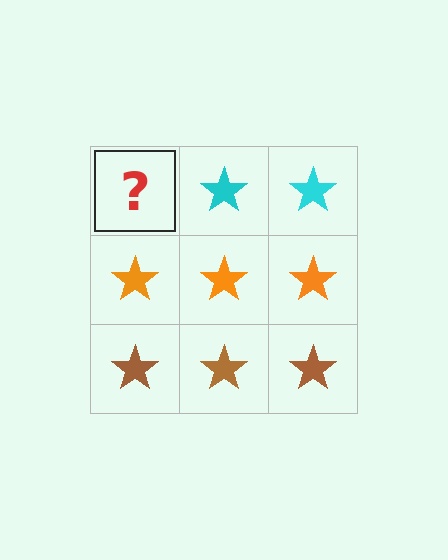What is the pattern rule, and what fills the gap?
The rule is that each row has a consistent color. The gap should be filled with a cyan star.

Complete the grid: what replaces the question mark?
The question mark should be replaced with a cyan star.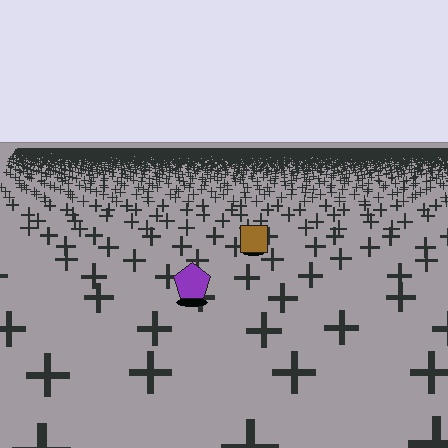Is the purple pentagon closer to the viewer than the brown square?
Yes. The purple pentagon is closer — you can tell from the texture gradient: the ground texture is coarser near it.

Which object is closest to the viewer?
The purple pentagon is closest. The texture marks near it are larger and more spread out.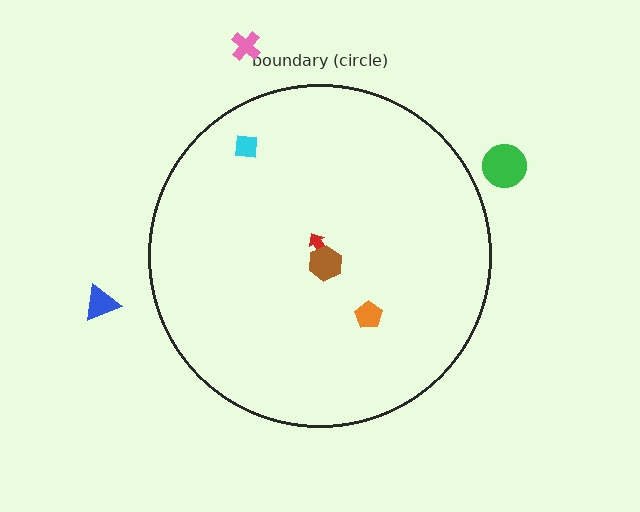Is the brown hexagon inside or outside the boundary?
Inside.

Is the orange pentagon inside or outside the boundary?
Inside.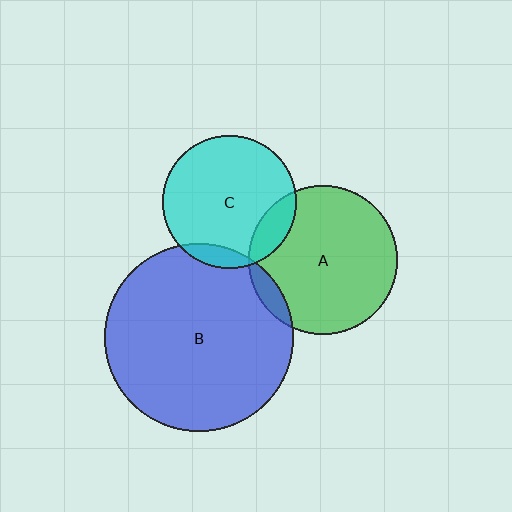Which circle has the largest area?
Circle B (blue).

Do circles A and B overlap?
Yes.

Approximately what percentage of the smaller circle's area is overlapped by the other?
Approximately 5%.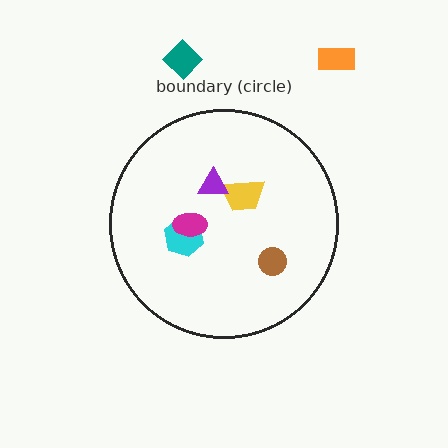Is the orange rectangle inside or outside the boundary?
Outside.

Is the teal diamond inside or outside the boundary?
Outside.